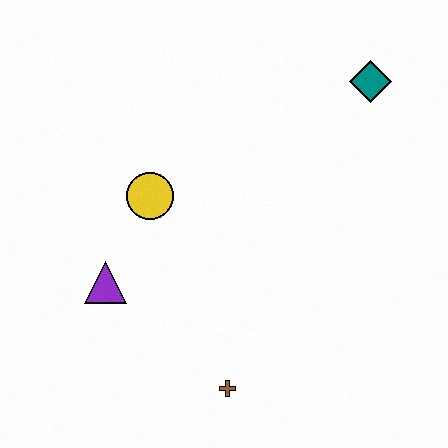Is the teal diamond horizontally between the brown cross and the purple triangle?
No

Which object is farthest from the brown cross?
The teal diamond is farthest from the brown cross.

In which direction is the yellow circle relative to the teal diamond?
The yellow circle is to the left of the teal diamond.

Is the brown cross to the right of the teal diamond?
No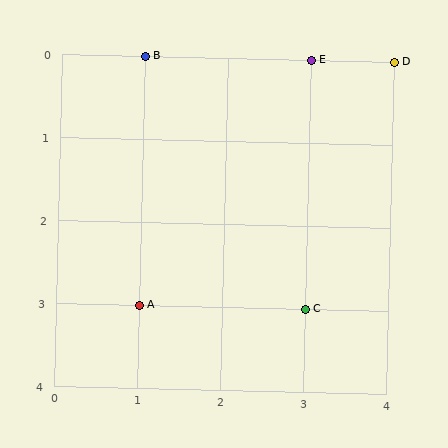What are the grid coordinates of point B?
Point B is at grid coordinates (1, 0).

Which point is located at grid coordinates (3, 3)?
Point C is at (3, 3).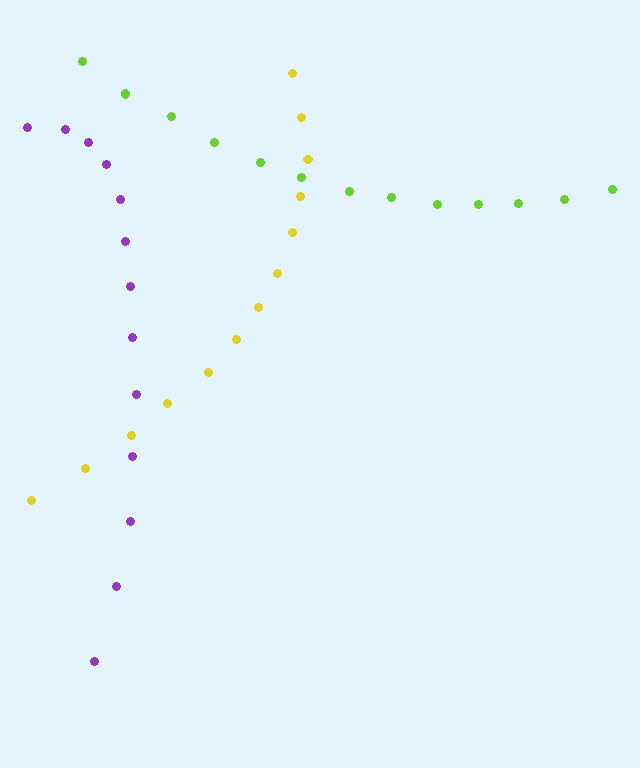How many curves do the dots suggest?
There are 3 distinct paths.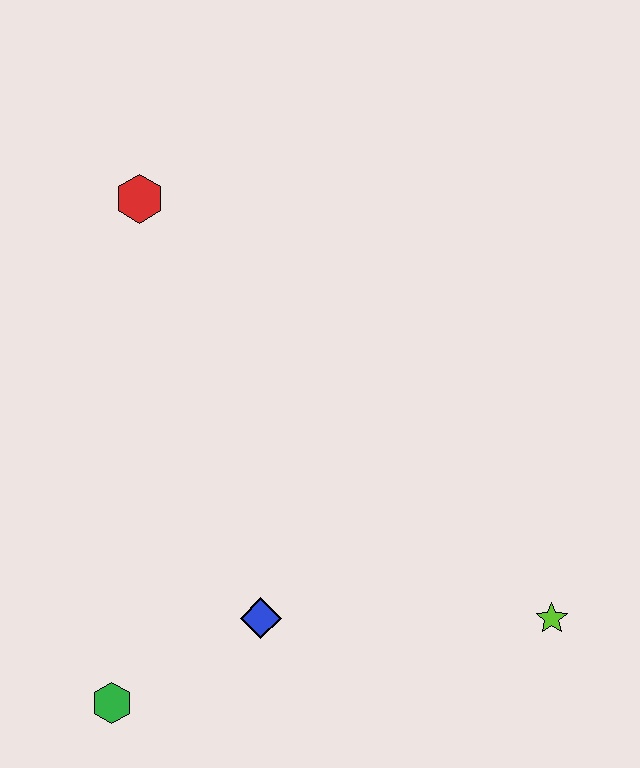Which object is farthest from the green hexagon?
The red hexagon is farthest from the green hexagon.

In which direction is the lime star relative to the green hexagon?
The lime star is to the right of the green hexagon.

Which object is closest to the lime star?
The blue diamond is closest to the lime star.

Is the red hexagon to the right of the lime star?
No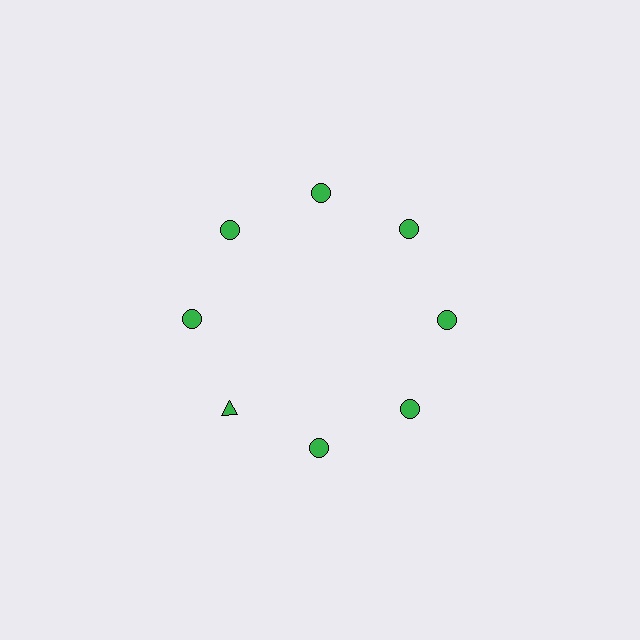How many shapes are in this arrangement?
There are 8 shapes arranged in a ring pattern.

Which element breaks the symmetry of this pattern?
The green triangle at roughly the 8 o'clock position breaks the symmetry. All other shapes are green circles.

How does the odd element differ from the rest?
It has a different shape: triangle instead of circle.